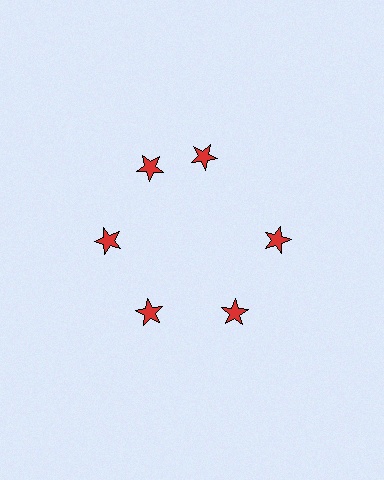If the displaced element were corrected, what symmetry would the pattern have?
It would have 6-fold rotational symmetry — the pattern would map onto itself every 60 degrees.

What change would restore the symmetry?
The symmetry would be restored by rotating it back into even spacing with its neighbors so that all 6 stars sit at equal angles and equal distance from the center.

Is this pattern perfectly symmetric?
No. The 6 red stars are arranged in a ring, but one element near the 1 o'clock position is rotated out of alignment along the ring, breaking the 6-fold rotational symmetry.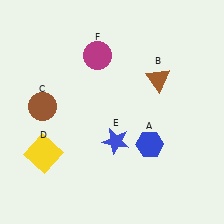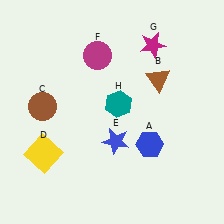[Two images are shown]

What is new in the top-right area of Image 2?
A magenta star (G) was added in the top-right area of Image 2.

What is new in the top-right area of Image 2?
A teal hexagon (H) was added in the top-right area of Image 2.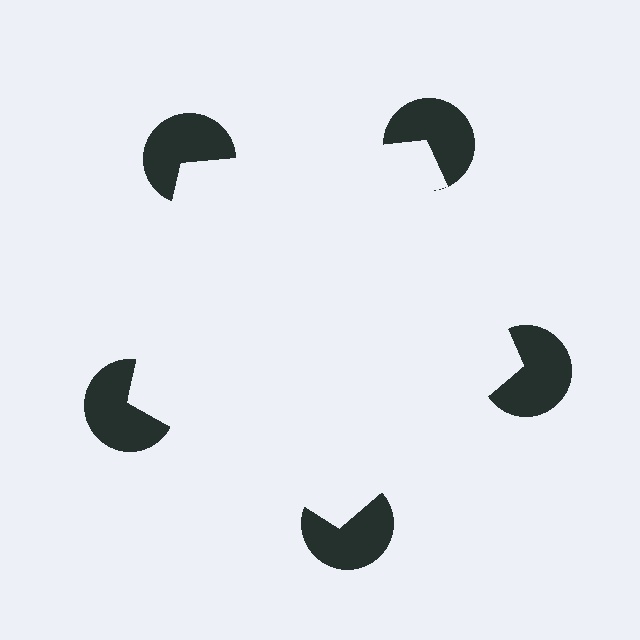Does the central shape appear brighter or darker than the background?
It typically appears slightly brighter than the background, even though no actual brightness change is drawn.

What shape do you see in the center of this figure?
An illusory pentagon — its edges are inferred from the aligned wedge cuts in the pac-man discs, not physically drawn.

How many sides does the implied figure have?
5 sides.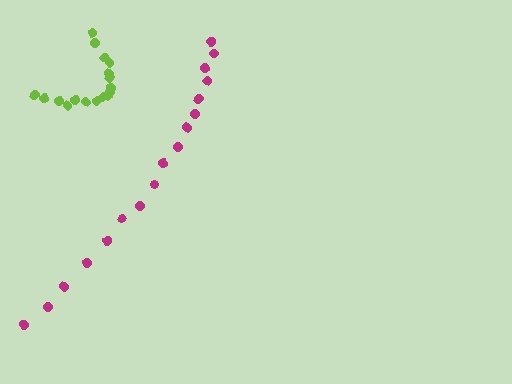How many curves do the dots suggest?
There are 2 distinct paths.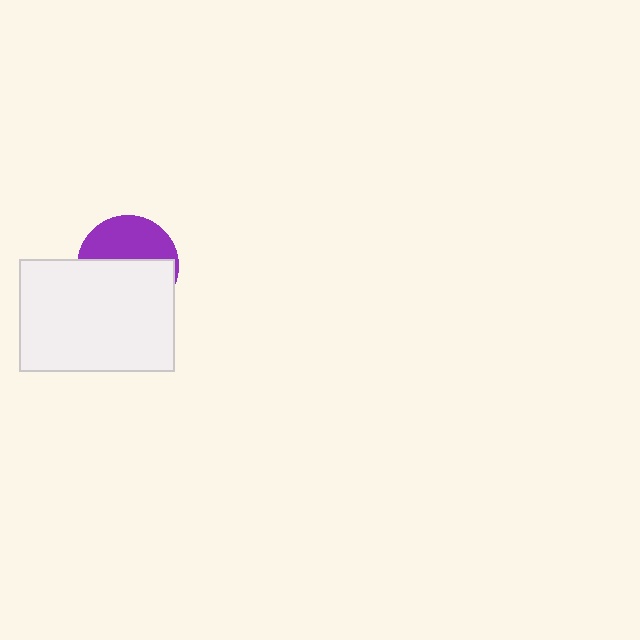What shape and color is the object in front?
The object in front is a white rectangle.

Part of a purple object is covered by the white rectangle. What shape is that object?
It is a circle.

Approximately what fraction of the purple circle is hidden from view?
Roughly 57% of the purple circle is hidden behind the white rectangle.